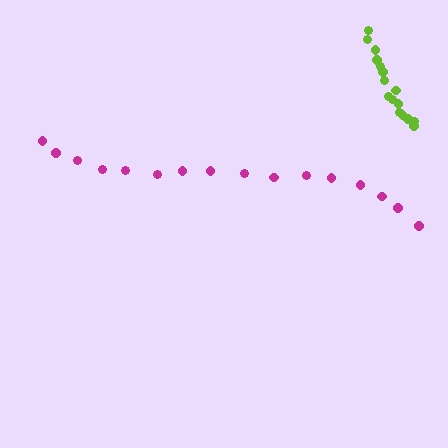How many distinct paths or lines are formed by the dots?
There are 2 distinct paths.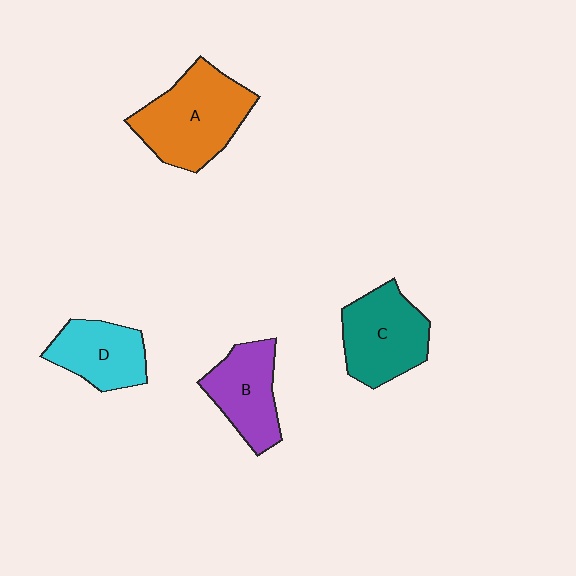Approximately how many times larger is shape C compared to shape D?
Approximately 1.2 times.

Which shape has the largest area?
Shape A (orange).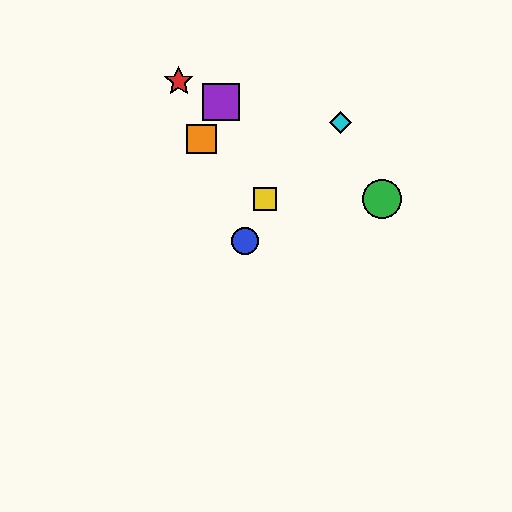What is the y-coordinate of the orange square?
The orange square is at y≈139.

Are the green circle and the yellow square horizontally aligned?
Yes, both are at y≈199.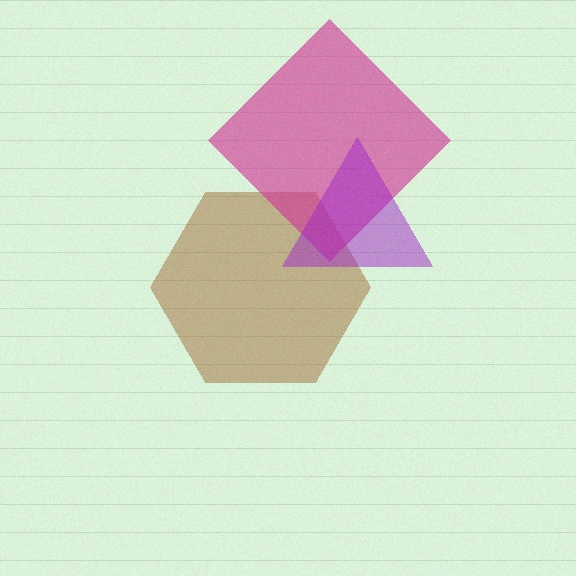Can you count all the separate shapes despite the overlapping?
Yes, there are 3 separate shapes.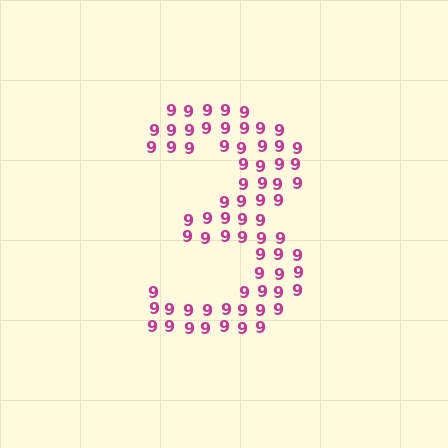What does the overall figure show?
The overall figure shows the digit 3.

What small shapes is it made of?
It is made of small digit 9's.